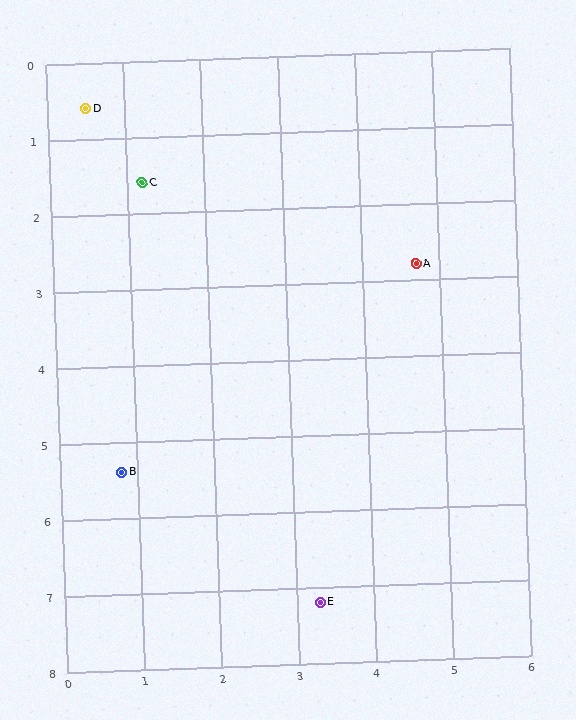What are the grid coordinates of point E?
Point E is at approximately (3.3, 7.2).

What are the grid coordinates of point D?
Point D is at approximately (0.5, 0.6).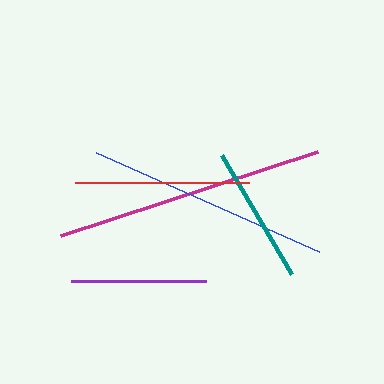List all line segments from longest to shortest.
From longest to shortest: magenta, blue, red, teal, purple.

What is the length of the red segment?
The red segment is approximately 173 pixels long.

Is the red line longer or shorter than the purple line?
The red line is longer than the purple line.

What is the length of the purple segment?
The purple segment is approximately 135 pixels long.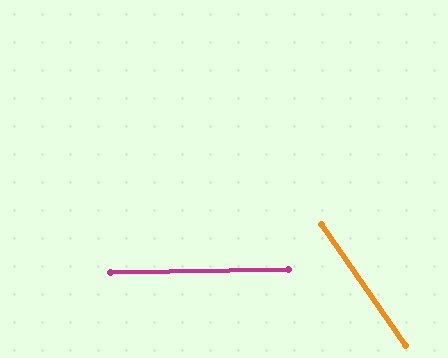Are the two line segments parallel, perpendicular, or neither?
Neither parallel nor perpendicular — they differ by about 56°.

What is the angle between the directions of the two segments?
Approximately 56 degrees.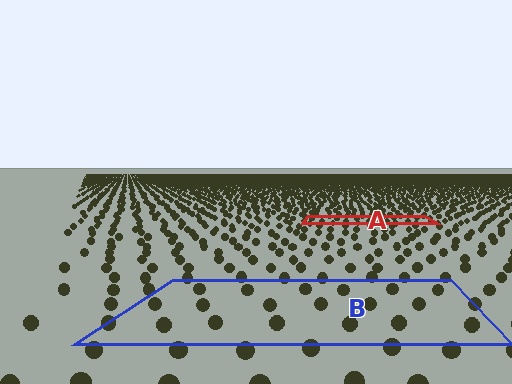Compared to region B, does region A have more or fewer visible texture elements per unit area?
Region A has more texture elements per unit area — they are packed more densely because it is farther away.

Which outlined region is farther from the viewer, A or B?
Region A is farther from the viewer — the texture elements inside it appear smaller and more densely packed.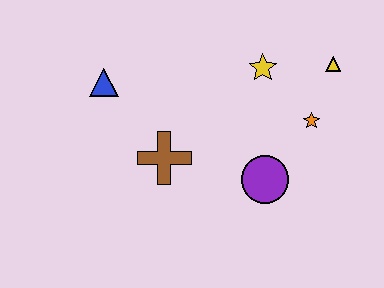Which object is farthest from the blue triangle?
The yellow triangle is farthest from the blue triangle.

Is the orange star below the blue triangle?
Yes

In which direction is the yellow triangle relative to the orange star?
The yellow triangle is above the orange star.